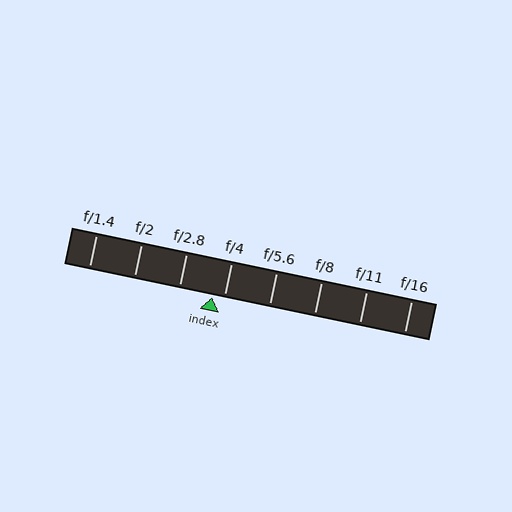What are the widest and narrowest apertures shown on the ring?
The widest aperture shown is f/1.4 and the narrowest is f/16.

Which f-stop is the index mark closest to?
The index mark is closest to f/4.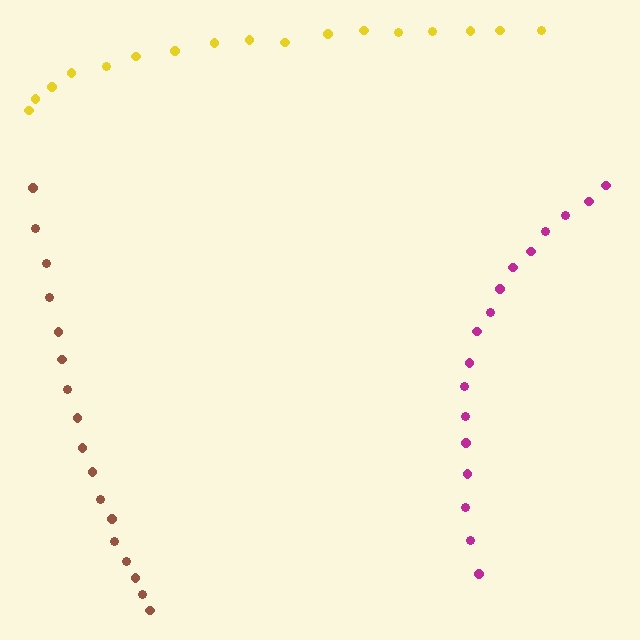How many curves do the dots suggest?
There are 3 distinct paths.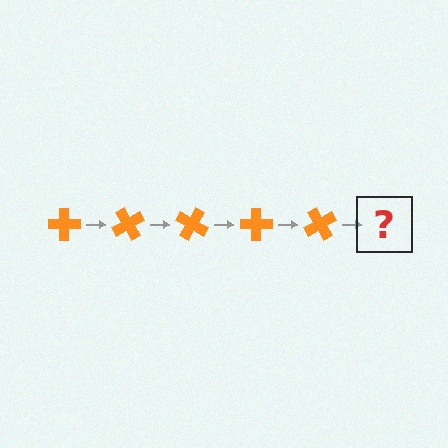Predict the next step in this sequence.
The next step is an orange cross rotated 300 degrees.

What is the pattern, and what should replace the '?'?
The pattern is that the cross rotates 60 degrees each step. The '?' should be an orange cross rotated 300 degrees.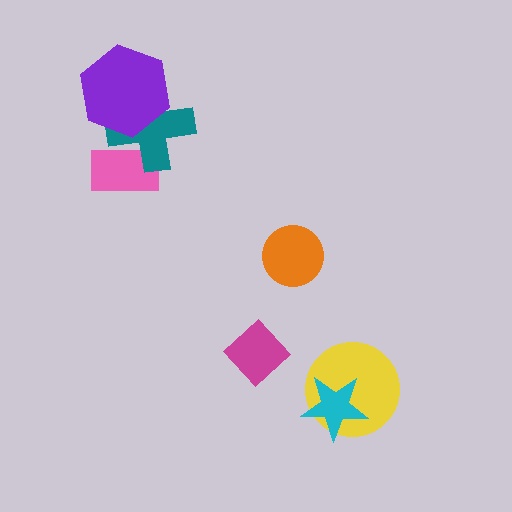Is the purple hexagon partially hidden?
No, no other shape covers it.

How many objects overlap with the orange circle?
0 objects overlap with the orange circle.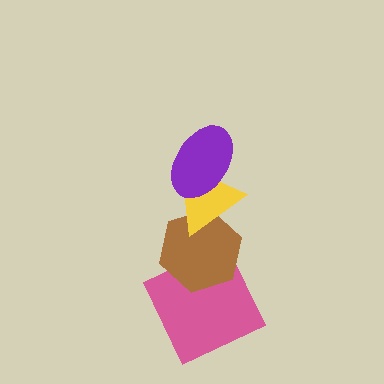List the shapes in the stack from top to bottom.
From top to bottom: the purple ellipse, the yellow triangle, the brown hexagon, the pink square.